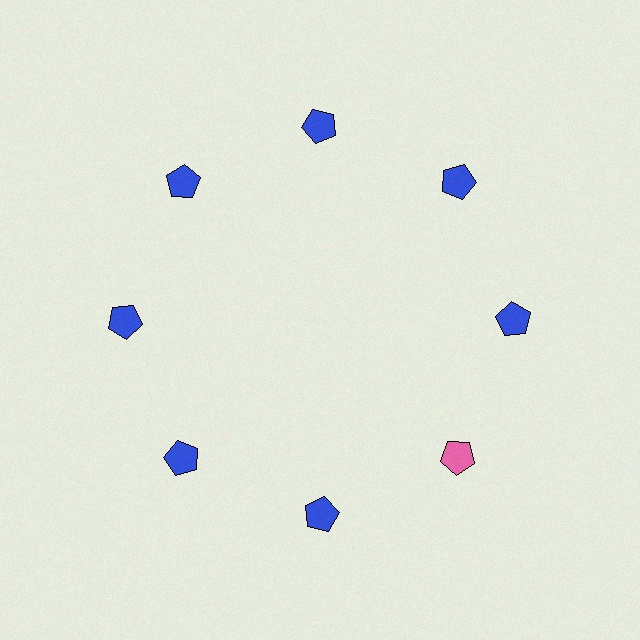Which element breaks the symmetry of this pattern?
The pink pentagon at roughly the 4 o'clock position breaks the symmetry. All other shapes are blue pentagons.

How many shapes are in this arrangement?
There are 8 shapes arranged in a ring pattern.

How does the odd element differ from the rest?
It has a different color: pink instead of blue.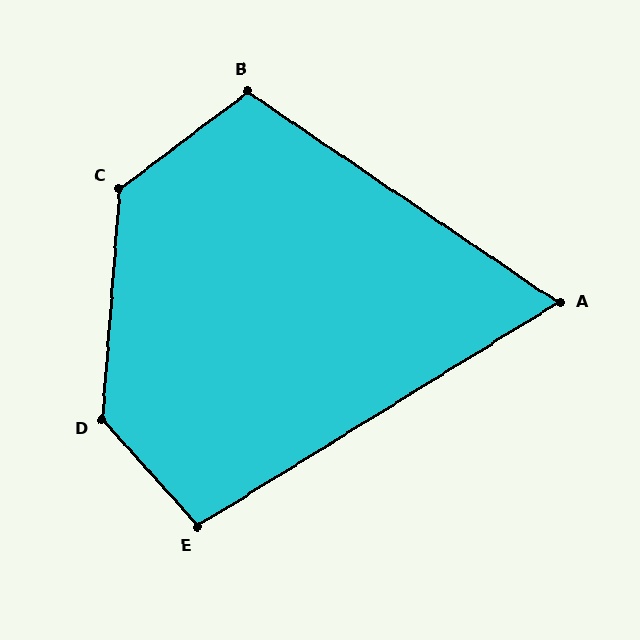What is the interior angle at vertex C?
Approximately 131 degrees (obtuse).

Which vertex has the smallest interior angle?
A, at approximately 66 degrees.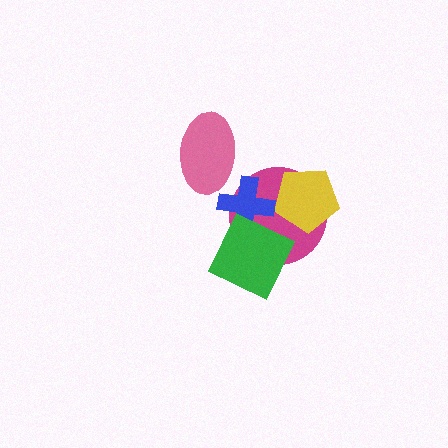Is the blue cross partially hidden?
Yes, it is partially covered by another shape.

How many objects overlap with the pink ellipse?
0 objects overlap with the pink ellipse.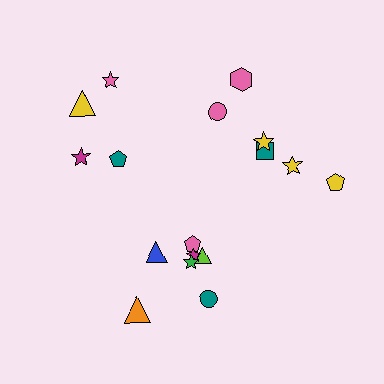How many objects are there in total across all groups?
There are 17 objects.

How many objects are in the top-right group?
There are 6 objects.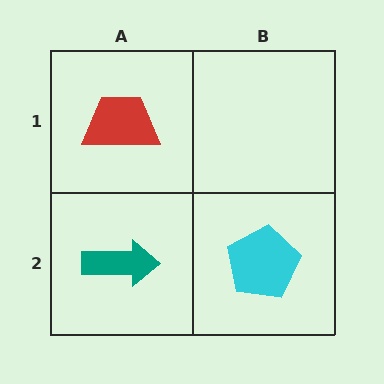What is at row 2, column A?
A teal arrow.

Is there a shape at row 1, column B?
No, that cell is empty.